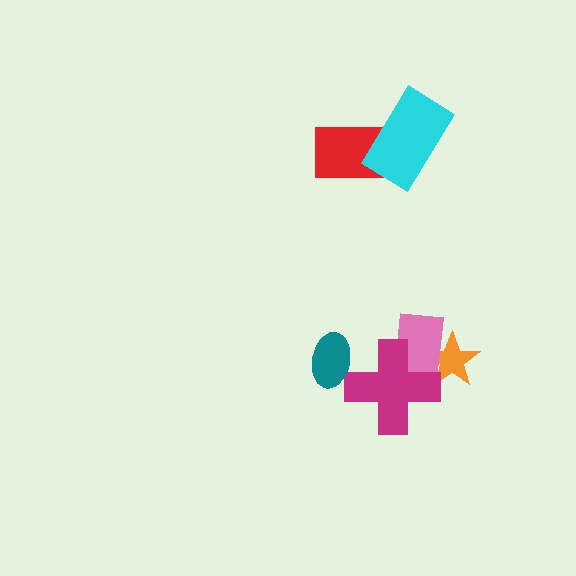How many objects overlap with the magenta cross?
3 objects overlap with the magenta cross.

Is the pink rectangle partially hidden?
Yes, it is partially covered by another shape.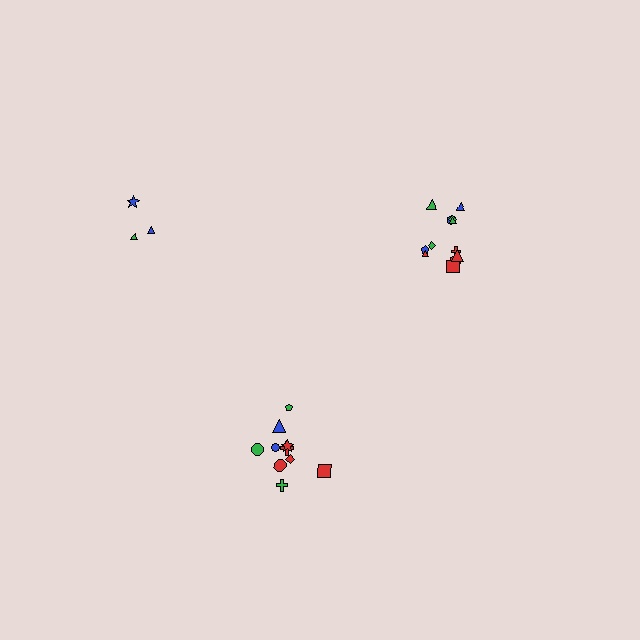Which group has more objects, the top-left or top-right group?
The top-right group.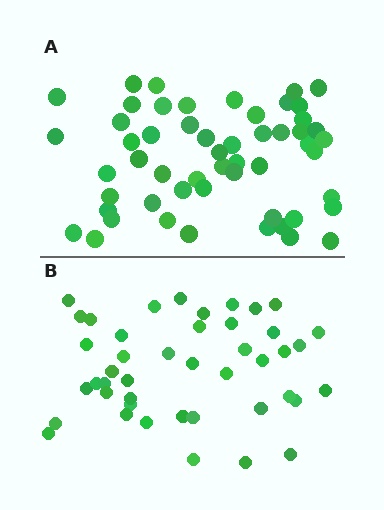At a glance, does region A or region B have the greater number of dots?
Region A (the top region) has more dots.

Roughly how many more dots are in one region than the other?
Region A has roughly 10 or so more dots than region B.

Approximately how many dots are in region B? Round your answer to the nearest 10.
About 40 dots. (The exact count is 44, which rounds to 40.)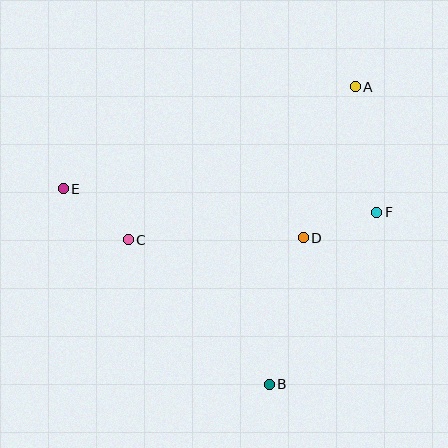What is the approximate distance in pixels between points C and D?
The distance between C and D is approximately 175 pixels.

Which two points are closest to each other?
Points D and F are closest to each other.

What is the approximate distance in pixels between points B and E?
The distance between B and E is approximately 284 pixels.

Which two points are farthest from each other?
Points E and F are farthest from each other.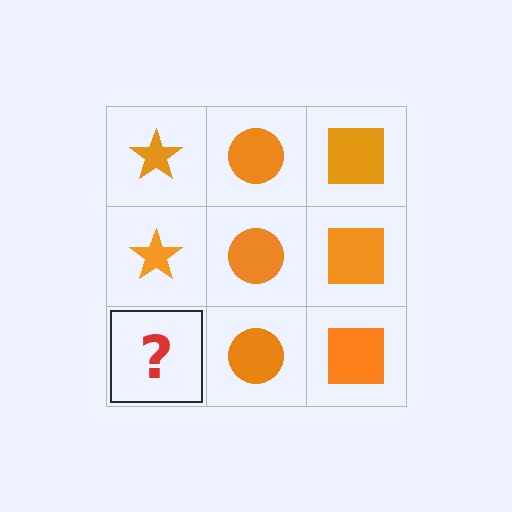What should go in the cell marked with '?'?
The missing cell should contain an orange star.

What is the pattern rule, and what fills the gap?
The rule is that each column has a consistent shape. The gap should be filled with an orange star.